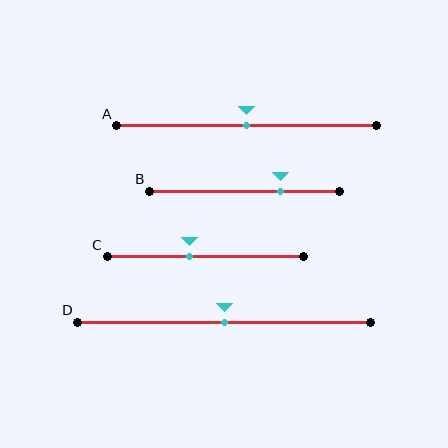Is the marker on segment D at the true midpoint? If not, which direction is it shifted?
Yes, the marker on segment D is at the true midpoint.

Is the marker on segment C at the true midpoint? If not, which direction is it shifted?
No, the marker on segment C is shifted to the left by about 8% of the segment length.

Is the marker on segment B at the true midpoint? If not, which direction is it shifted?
No, the marker on segment B is shifted to the right by about 19% of the segment length.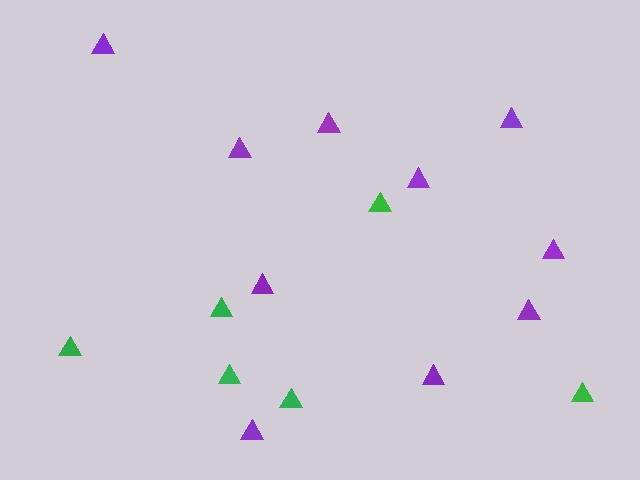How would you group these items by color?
There are 2 groups: one group of green triangles (6) and one group of purple triangles (10).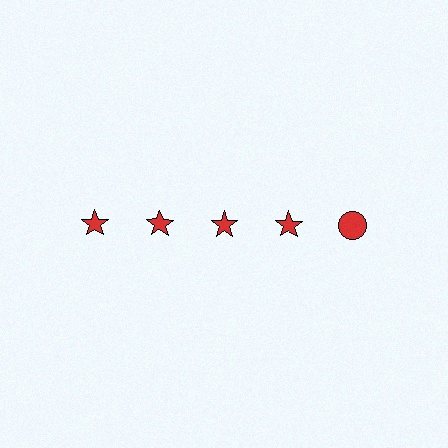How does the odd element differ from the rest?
It has a different shape: circle instead of star.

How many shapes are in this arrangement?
There are 5 shapes arranged in a grid pattern.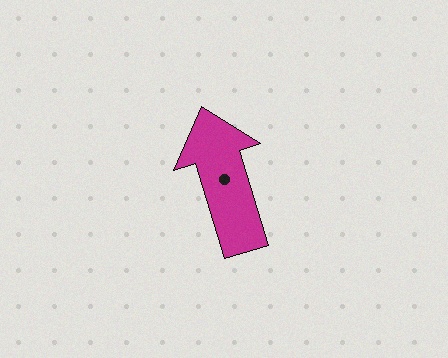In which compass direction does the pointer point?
North.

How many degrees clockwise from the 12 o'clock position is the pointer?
Approximately 343 degrees.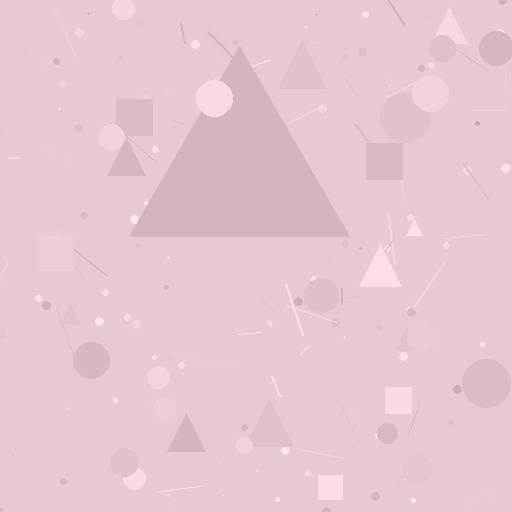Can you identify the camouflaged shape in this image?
The camouflaged shape is a triangle.